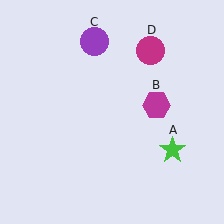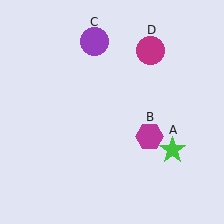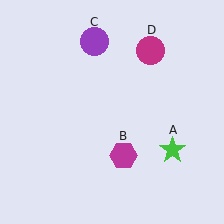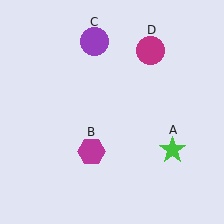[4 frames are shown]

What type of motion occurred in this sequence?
The magenta hexagon (object B) rotated clockwise around the center of the scene.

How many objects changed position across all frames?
1 object changed position: magenta hexagon (object B).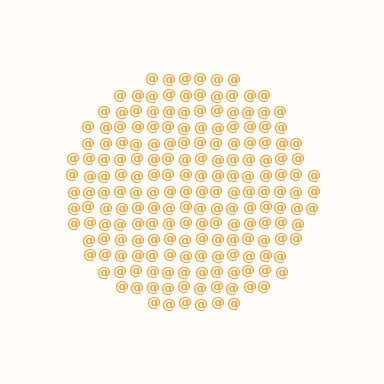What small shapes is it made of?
It is made of small at signs.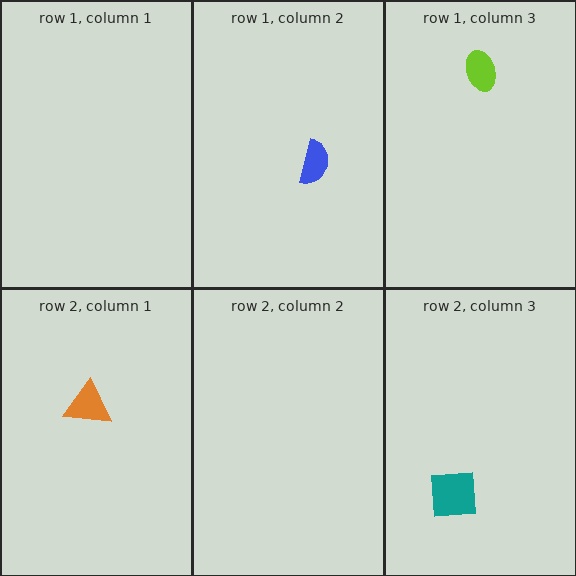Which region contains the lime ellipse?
The row 1, column 3 region.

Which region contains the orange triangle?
The row 2, column 1 region.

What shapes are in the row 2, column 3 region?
The teal square.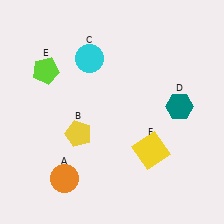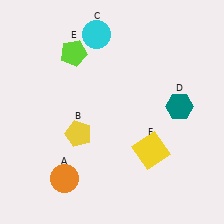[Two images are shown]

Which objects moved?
The objects that moved are: the cyan circle (C), the lime pentagon (E).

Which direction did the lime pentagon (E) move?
The lime pentagon (E) moved right.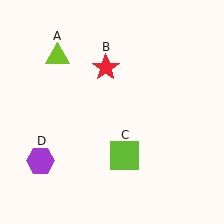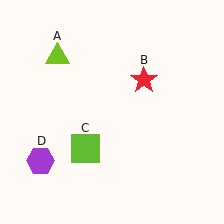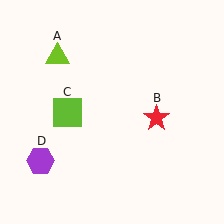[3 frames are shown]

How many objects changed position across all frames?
2 objects changed position: red star (object B), lime square (object C).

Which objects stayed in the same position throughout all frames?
Lime triangle (object A) and purple hexagon (object D) remained stationary.